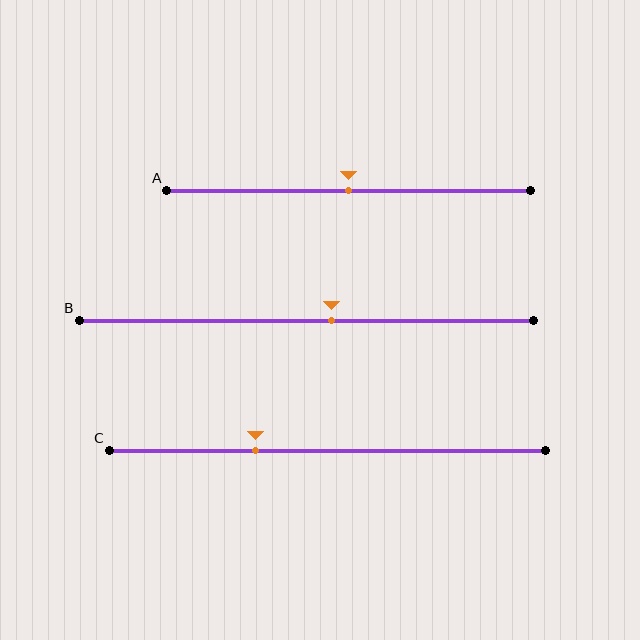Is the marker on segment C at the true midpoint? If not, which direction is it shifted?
No, the marker on segment C is shifted to the left by about 16% of the segment length.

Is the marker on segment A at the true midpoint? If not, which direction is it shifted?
Yes, the marker on segment A is at the true midpoint.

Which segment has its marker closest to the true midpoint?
Segment A has its marker closest to the true midpoint.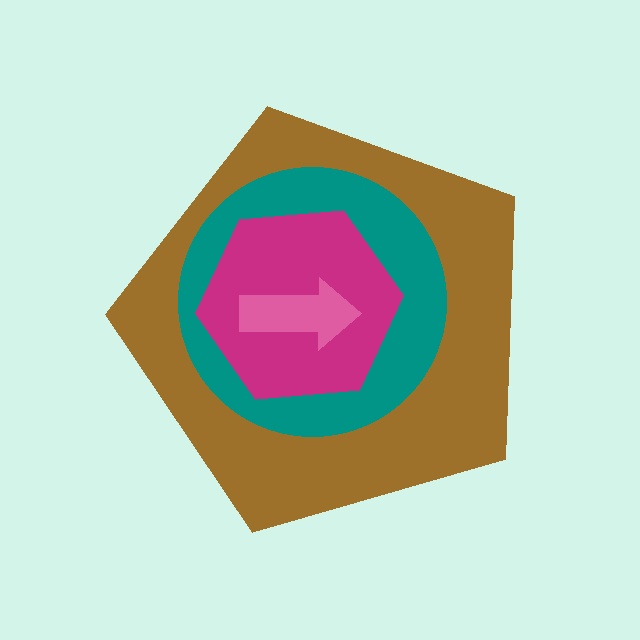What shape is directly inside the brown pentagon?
The teal circle.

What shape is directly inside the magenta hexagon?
The pink arrow.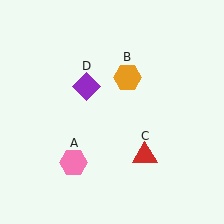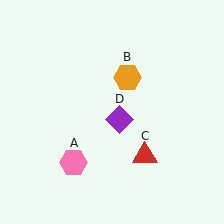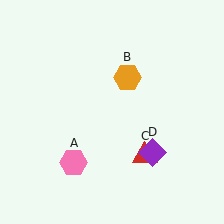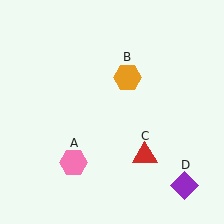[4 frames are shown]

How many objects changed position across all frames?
1 object changed position: purple diamond (object D).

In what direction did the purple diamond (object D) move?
The purple diamond (object D) moved down and to the right.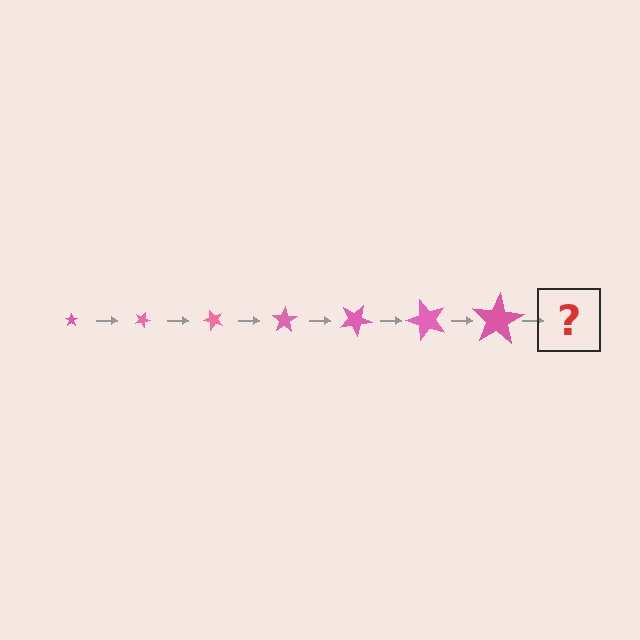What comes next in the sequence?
The next element should be a star, larger than the previous one and rotated 175 degrees from the start.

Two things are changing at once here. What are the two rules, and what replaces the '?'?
The two rules are that the star grows larger each step and it rotates 25 degrees each step. The '?' should be a star, larger than the previous one and rotated 175 degrees from the start.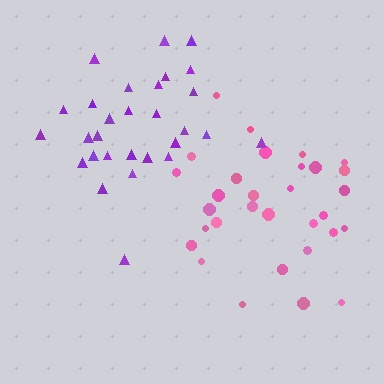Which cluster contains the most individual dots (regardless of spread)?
Pink (31).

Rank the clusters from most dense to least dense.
purple, pink.